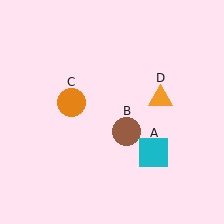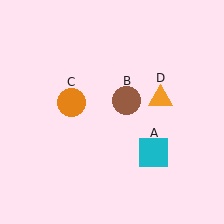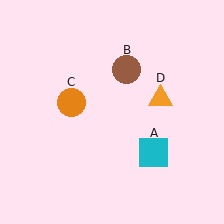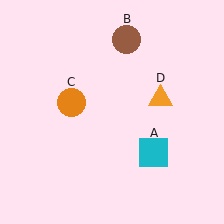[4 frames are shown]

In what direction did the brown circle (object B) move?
The brown circle (object B) moved up.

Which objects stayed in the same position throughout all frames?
Cyan square (object A) and orange circle (object C) and orange triangle (object D) remained stationary.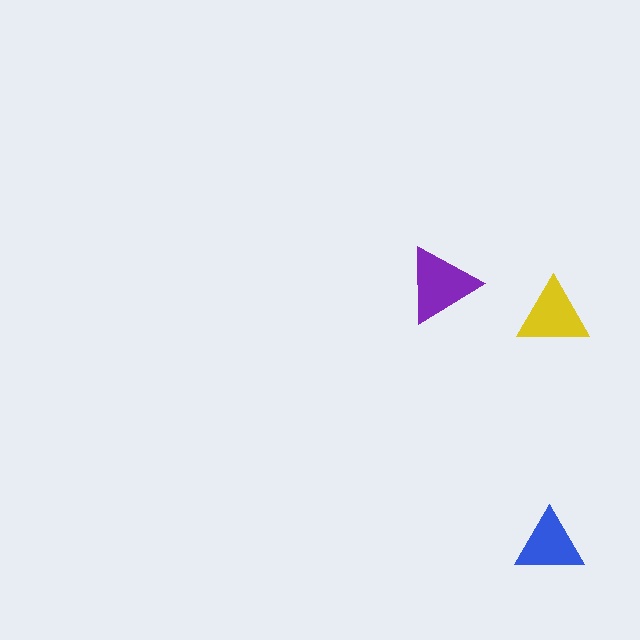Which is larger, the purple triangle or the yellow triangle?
The purple one.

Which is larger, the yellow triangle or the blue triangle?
The yellow one.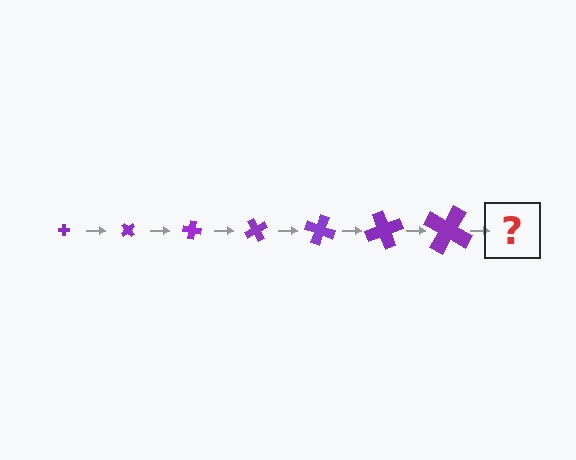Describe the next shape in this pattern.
It should be a cross, larger than the previous one and rotated 350 degrees from the start.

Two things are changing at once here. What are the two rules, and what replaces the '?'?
The two rules are that the cross grows larger each step and it rotates 50 degrees each step. The '?' should be a cross, larger than the previous one and rotated 350 degrees from the start.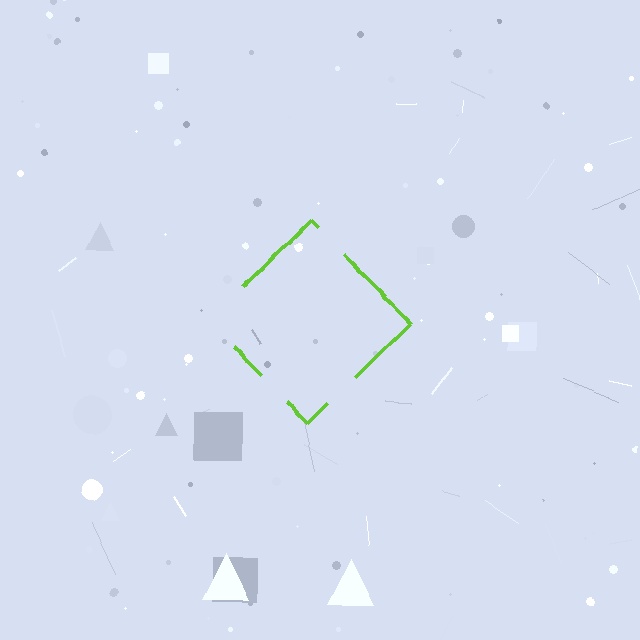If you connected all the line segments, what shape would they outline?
They would outline a diamond.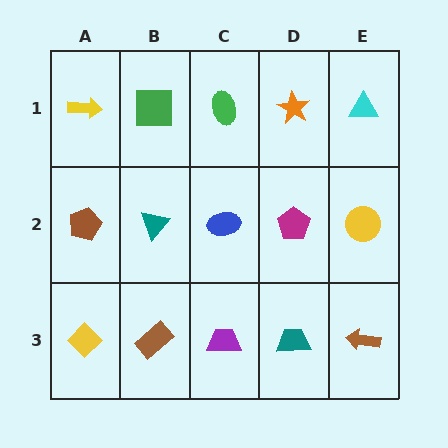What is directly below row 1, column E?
A yellow circle.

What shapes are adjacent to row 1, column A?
A brown pentagon (row 2, column A), a green square (row 1, column B).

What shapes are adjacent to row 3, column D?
A magenta pentagon (row 2, column D), a purple trapezoid (row 3, column C), a brown arrow (row 3, column E).